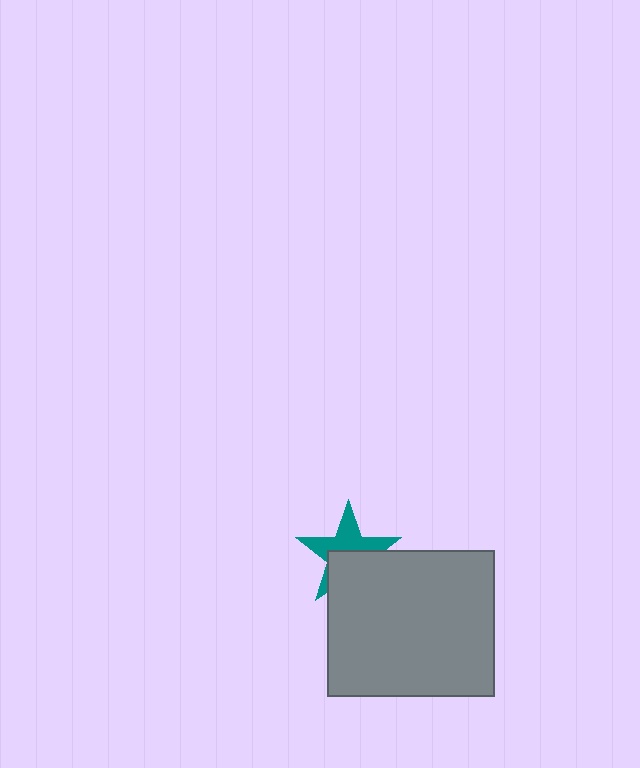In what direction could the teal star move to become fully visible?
The teal star could move up. That would shift it out from behind the gray rectangle entirely.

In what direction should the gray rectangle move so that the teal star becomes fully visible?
The gray rectangle should move down. That is the shortest direction to clear the overlap and leave the teal star fully visible.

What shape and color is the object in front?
The object in front is a gray rectangle.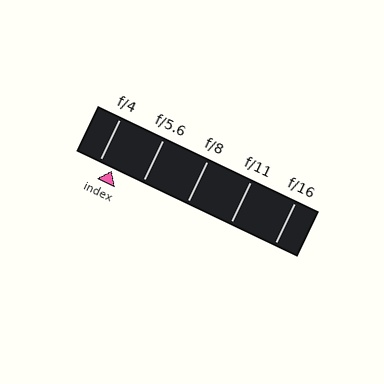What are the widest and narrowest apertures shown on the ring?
The widest aperture shown is f/4 and the narrowest is f/16.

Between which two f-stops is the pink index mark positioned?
The index mark is between f/4 and f/5.6.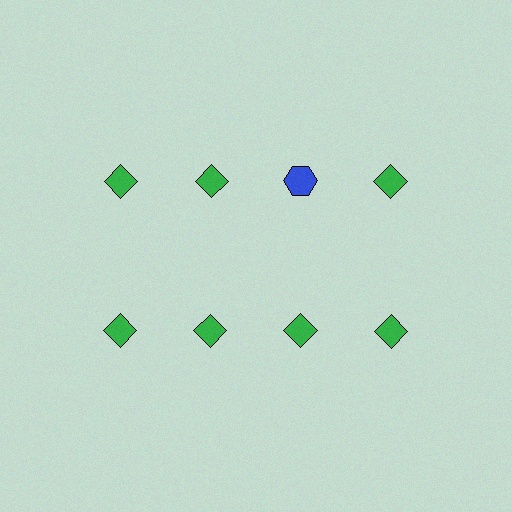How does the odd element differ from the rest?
It differs in both color (blue instead of green) and shape (hexagon instead of diamond).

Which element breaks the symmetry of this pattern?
The blue hexagon in the top row, center column breaks the symmetry. All other shapes are green diamonds.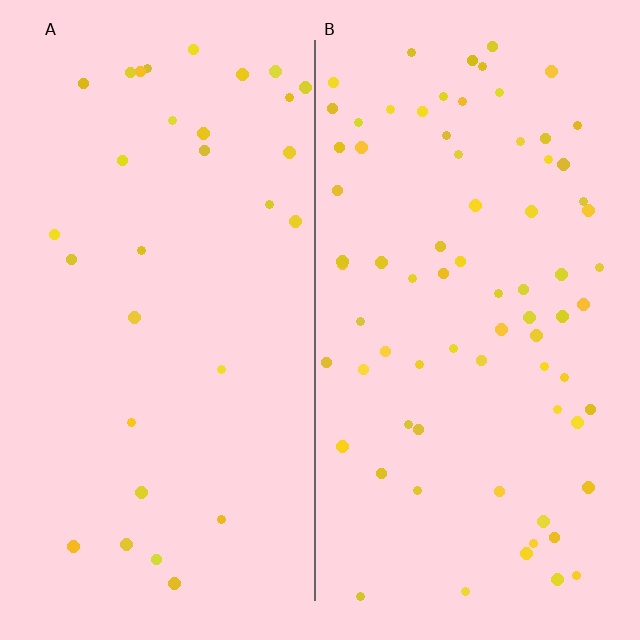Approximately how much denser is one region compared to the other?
Approximately 2.4× — region B over region A.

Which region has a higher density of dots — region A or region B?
B (the right).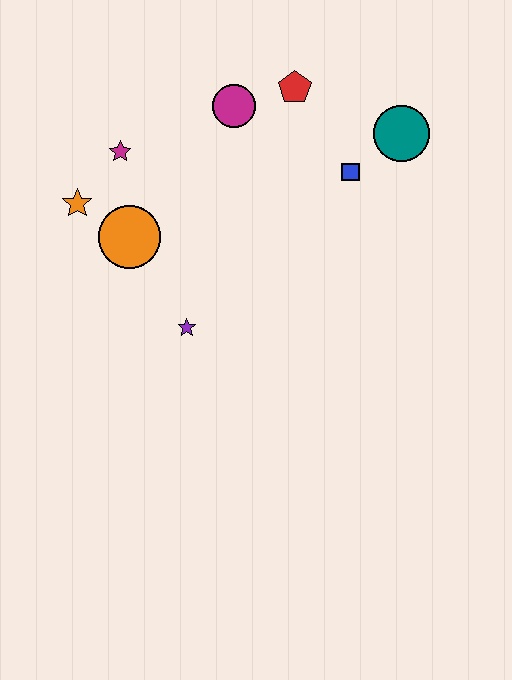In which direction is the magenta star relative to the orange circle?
The magenta star is above the orange circle.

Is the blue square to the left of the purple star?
No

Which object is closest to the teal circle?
The blue square is closest to the teal circle.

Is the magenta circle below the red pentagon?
Yes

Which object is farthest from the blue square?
The orange star is farthest from the blue square.